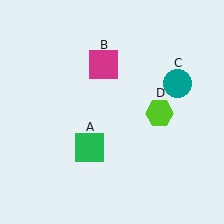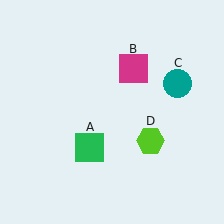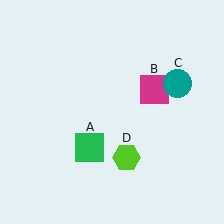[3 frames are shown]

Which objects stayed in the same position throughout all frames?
Green square (object A) and teal circle (object C) remained stationary.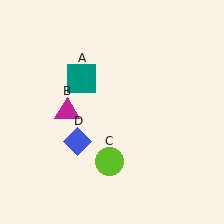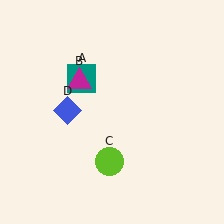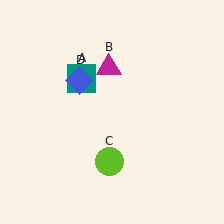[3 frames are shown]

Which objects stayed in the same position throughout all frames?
Teal square (object A) and lime circle (object C) remained stationary.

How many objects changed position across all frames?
2 objects changed position: magenta triangle (object B), blue diamond (object D).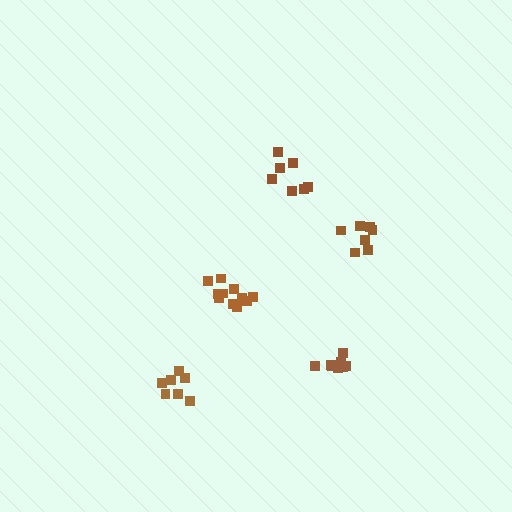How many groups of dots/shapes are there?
There are 5 groups.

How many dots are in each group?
Group 1: 8 dots, Group 2: 7 dots, Group 3: 7 dots, Group 4: 7 dots, Group 5: 11 dots (40 total).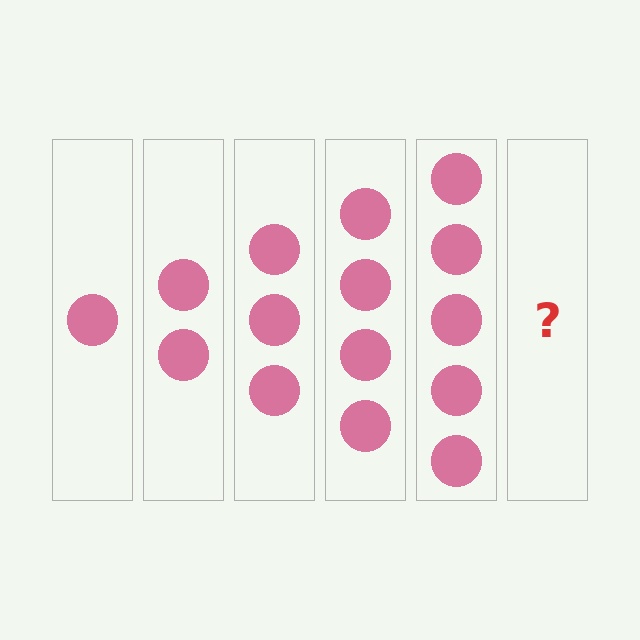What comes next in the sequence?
The next element should be 6 circles.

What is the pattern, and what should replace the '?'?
The pattern is that each step adds one more circle. The '?' should be 6 circles.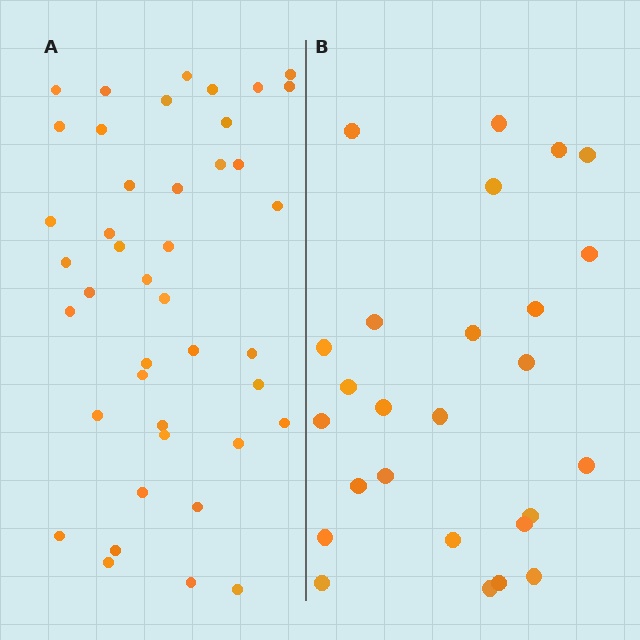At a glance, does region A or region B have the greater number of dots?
Region A (the left region) has more dots.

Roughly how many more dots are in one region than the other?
Region A has approximately 15 more dots than region B.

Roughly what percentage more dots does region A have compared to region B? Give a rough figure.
About 60% more.